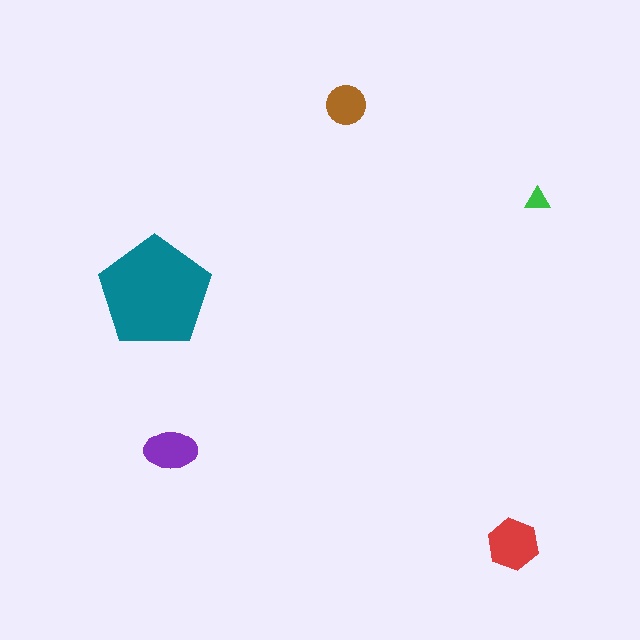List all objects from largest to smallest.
The teal pentagon, the red hexagon, the purple ellipse, the brown circle, the green triangle.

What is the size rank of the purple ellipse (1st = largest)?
3rd.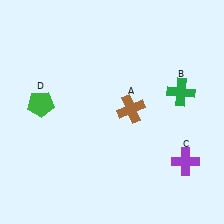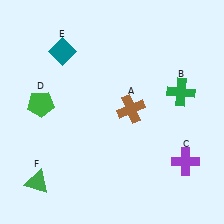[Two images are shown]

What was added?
A teal diamond (E), a green triangle (F) were added in Image 2.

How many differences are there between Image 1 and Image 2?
There are 2 differences between the two images.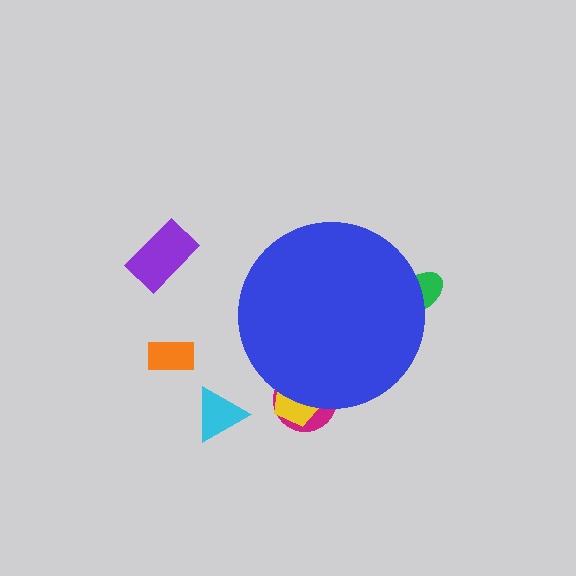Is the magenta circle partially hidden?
Yes, the magenta circle is partially hidden behind the blue circle.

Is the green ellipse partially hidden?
Yes, the green ellipse is partially hidden behind the blue circle.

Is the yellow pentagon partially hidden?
Yes, the yellow pentagon is partially hidden behind the blue circle.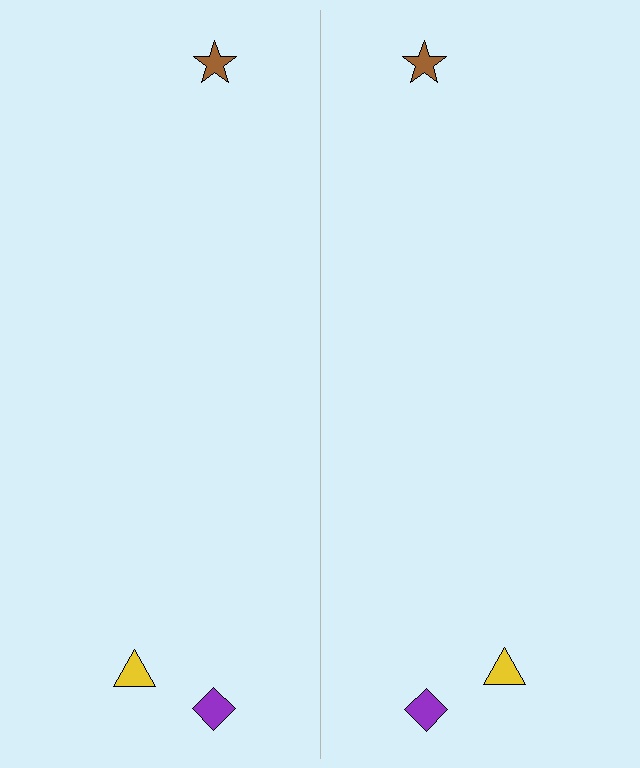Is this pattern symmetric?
Yes, this pattern has bilateral (reflection) symmetry.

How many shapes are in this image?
There are 6 shapes in this image.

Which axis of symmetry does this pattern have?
The pattern has a vertical axis of symmetry running through the center of the image.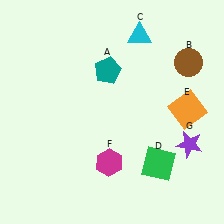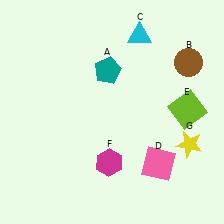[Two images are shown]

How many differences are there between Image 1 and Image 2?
There are 3 differences between the two images.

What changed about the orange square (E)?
In Image 1, E is orange. In Image 2, it changed to lime.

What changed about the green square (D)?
In Image 1, D is green. In Image 2, it changed to pink.